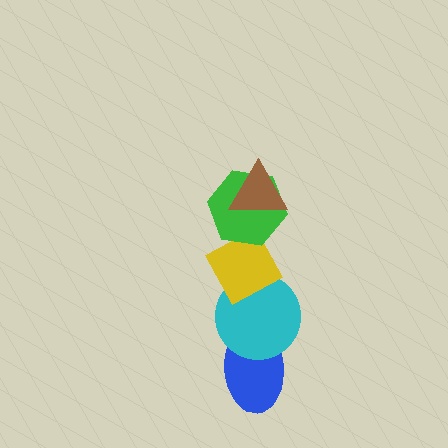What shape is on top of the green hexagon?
The brown triangle is on top of the green hexagon.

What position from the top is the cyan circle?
The cyan circle is 4th from the top.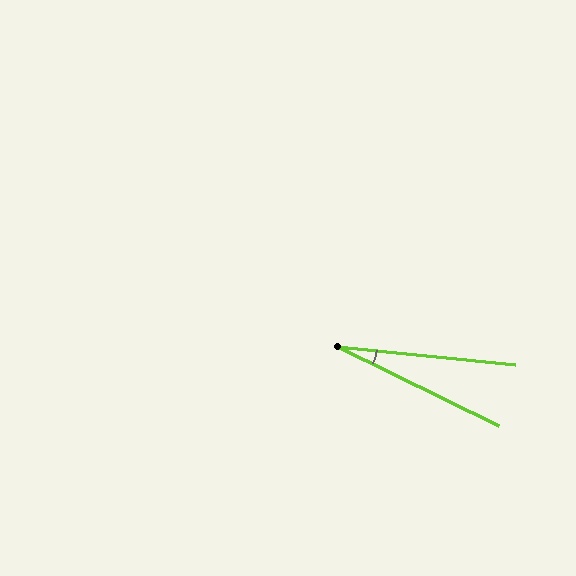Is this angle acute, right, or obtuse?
It is acute.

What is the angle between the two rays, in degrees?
Approximately 20 degrees.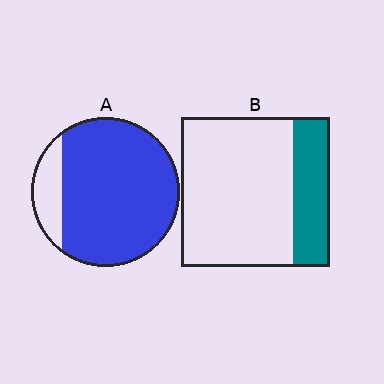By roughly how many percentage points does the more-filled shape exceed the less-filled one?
By roughly 60 percentage points (A over B).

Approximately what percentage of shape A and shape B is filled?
A is approximately 85% and B is approximately 25%.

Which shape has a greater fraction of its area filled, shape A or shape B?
Shape A.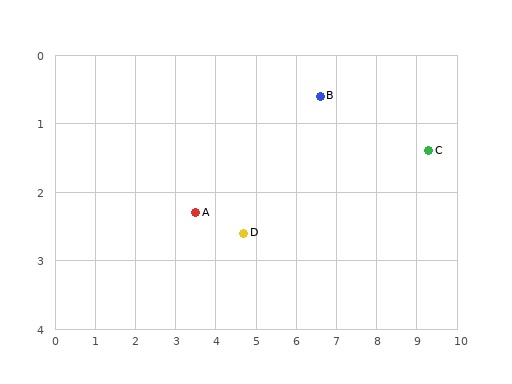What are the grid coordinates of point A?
Point A is at approximately (3.5, 2.3).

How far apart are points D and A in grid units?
Points D and A are about 1.2 grid units apart.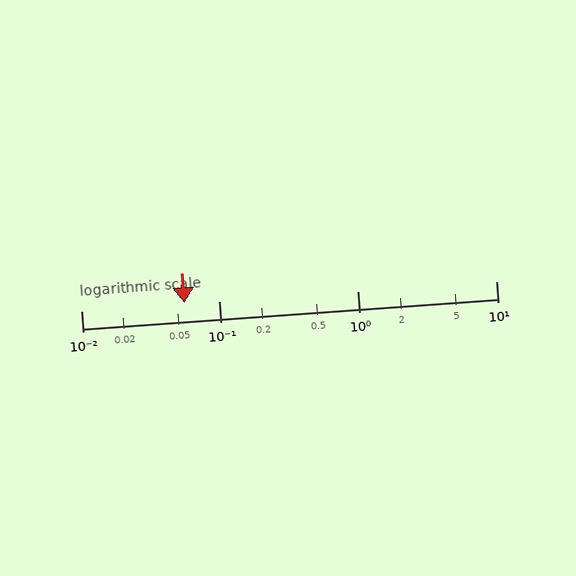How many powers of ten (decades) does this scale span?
The scale spans 3 decades, from 0.01 to 10.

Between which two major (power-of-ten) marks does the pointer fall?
The pointer is between 0.01 and 0.1.